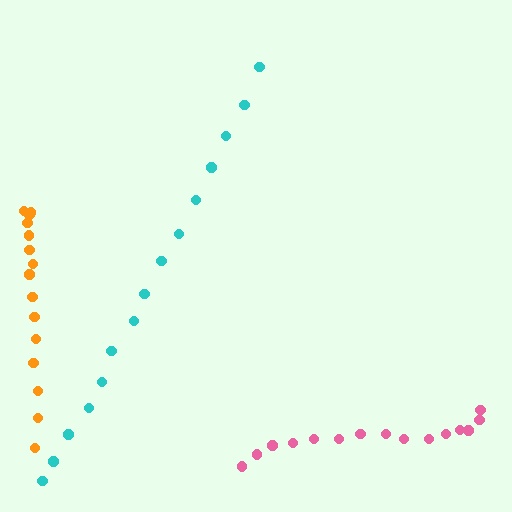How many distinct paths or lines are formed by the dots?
There are 3 distinct paths.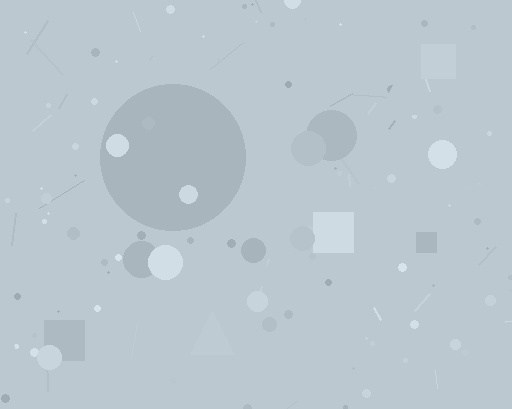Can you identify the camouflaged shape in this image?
The camouflaged shape is a circle.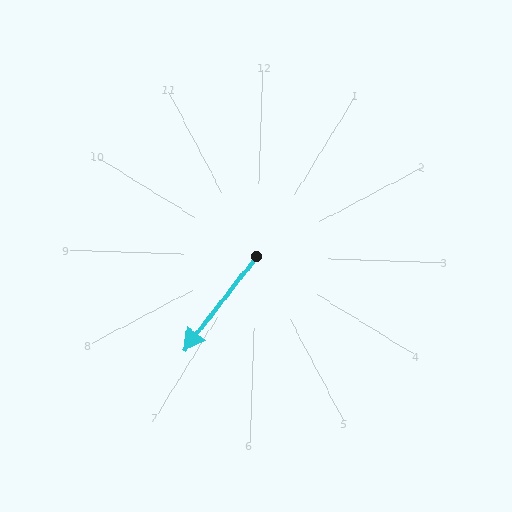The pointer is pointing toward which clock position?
Roughly 7 o'clock.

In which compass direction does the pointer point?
Southwest.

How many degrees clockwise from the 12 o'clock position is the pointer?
Approximately 216 degrees.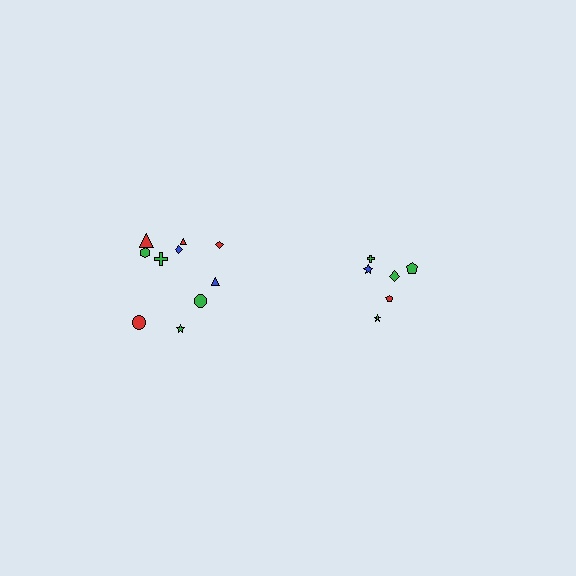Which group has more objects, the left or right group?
The left group.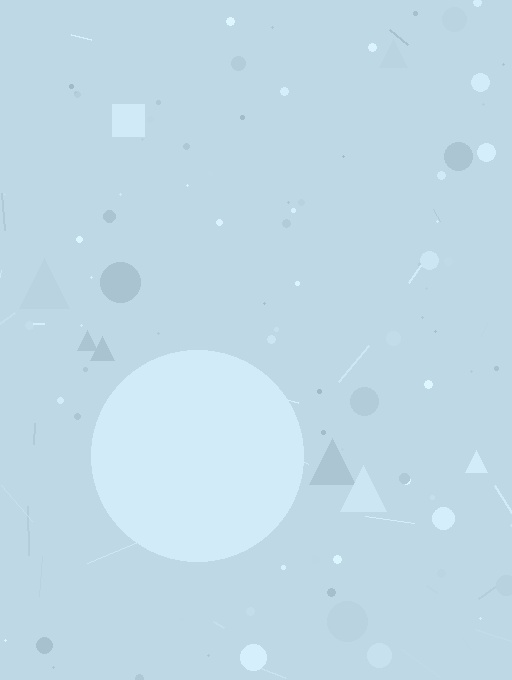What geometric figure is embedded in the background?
A circle is embedded in the background.